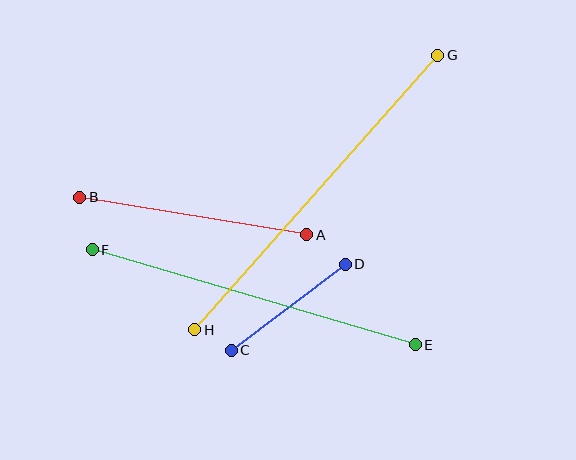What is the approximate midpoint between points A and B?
The midpoint is at approximately (193, 216) pixels.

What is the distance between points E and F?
The distance is approximately 336 pixels.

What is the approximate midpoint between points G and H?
The midpoint is at approximately (316, 193) pixels.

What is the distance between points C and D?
The distance is approximately 143 pixels.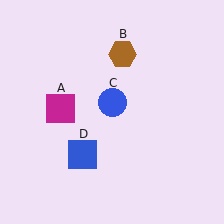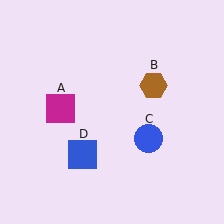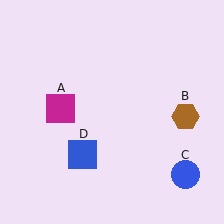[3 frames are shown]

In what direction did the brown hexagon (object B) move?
The brown hexagon (object B) moved down and to the right.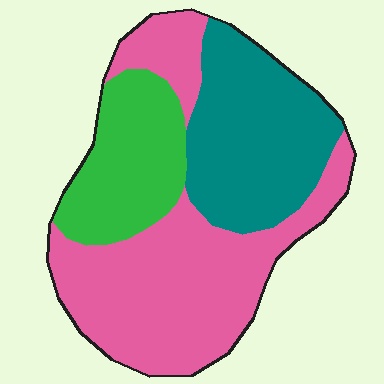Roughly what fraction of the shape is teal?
Teal covers roughly 30% of the shape.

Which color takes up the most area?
Pink, at roughly 50%.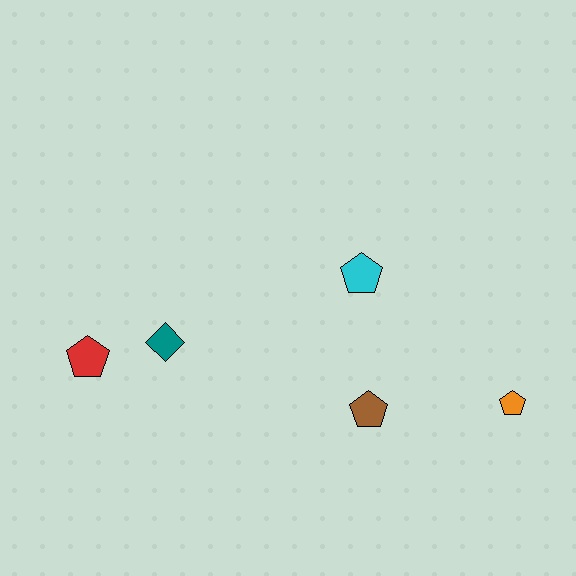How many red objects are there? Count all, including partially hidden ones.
There is 1 red object.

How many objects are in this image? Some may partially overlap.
There are 5 objects.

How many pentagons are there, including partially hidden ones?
There are 4 pentagons.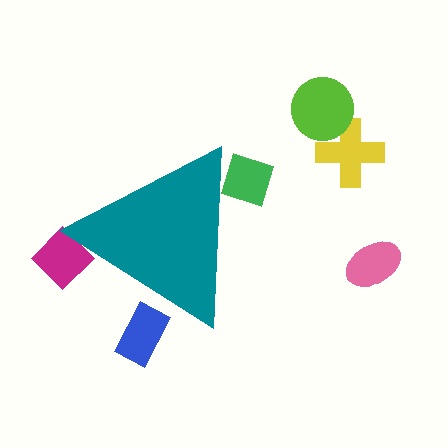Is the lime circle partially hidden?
No, the lime circle is fully visible.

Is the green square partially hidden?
Yes, the green square is partially hidden behind the teal triangle.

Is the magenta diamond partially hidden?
Yes, the magenta diamond is partially hidden behind the teal triangle.